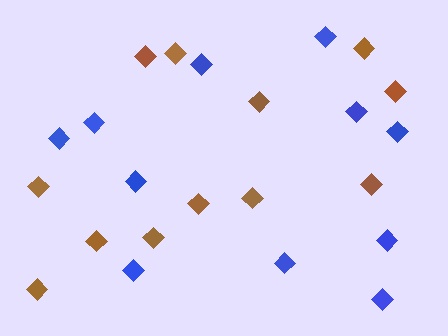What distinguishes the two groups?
There are 2 groups: one group of blue diamonds (11) and one group of brown diamonds (12).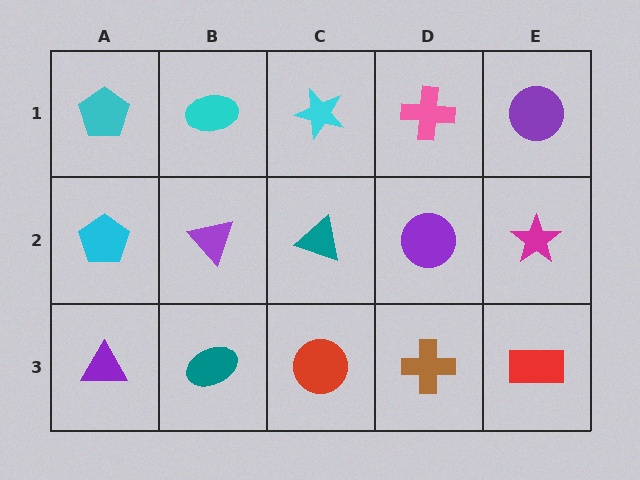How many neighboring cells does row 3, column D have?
3.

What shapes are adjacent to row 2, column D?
A pink cross (row 1, column D), a brown cross (row 3, column D), a teal triangle (row 2, column C), a magenta star (row 2, column E).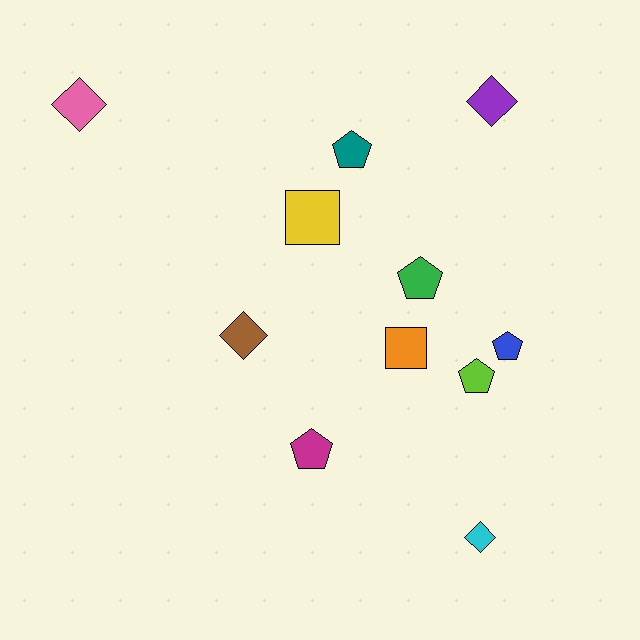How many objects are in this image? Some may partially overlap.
There are 11 objects.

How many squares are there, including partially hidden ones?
There are 2 squares.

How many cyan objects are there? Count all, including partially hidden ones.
There is 1 cyan object.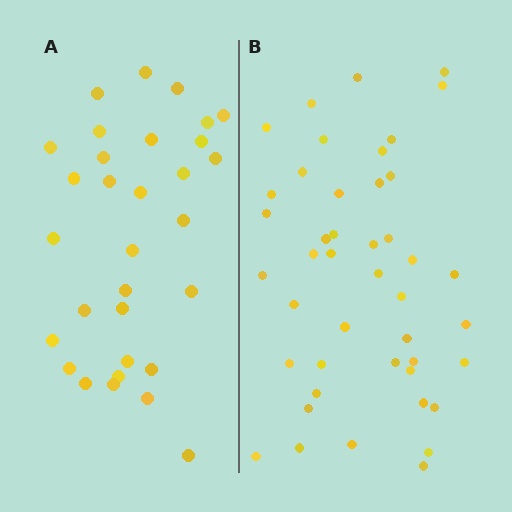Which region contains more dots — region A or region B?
Region B (the right region) has more dots.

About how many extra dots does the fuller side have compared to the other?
Region B has approximately 15 more dots than region A.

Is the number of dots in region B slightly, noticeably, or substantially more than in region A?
Region B has noticeably more, but not dramatically so. The ratio is roughly 1.4 to 1.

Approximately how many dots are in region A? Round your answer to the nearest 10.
About 30 dots. (The exact count is 31, which rounds to 30.)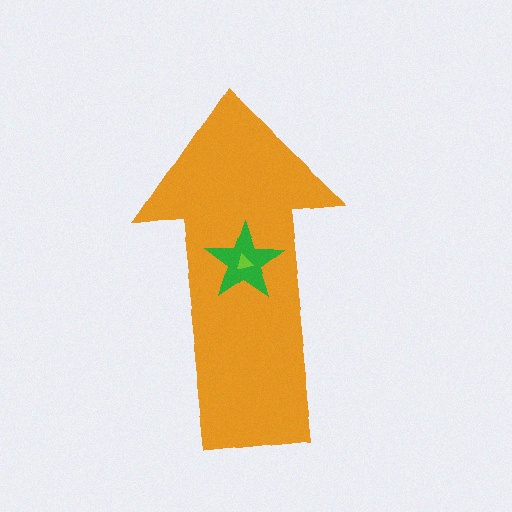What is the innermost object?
The lime triangle.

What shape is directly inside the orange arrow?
The green star.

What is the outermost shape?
The orange arrow.